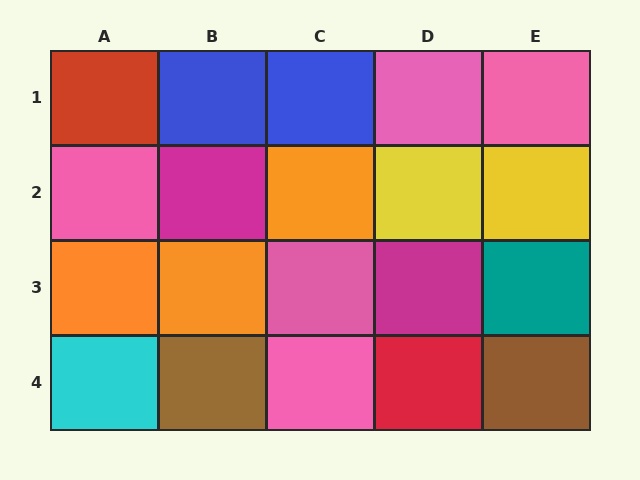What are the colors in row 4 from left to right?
Cyan, brown, pink, red, brown.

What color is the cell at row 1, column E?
Pink.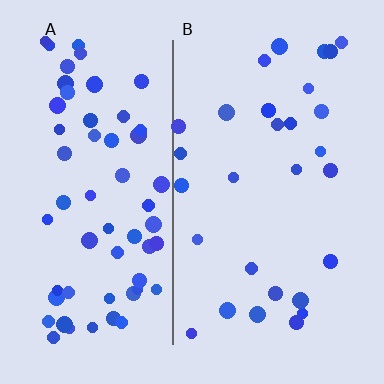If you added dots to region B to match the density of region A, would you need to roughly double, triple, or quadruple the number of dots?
Approximately double.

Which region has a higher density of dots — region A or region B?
A (the left).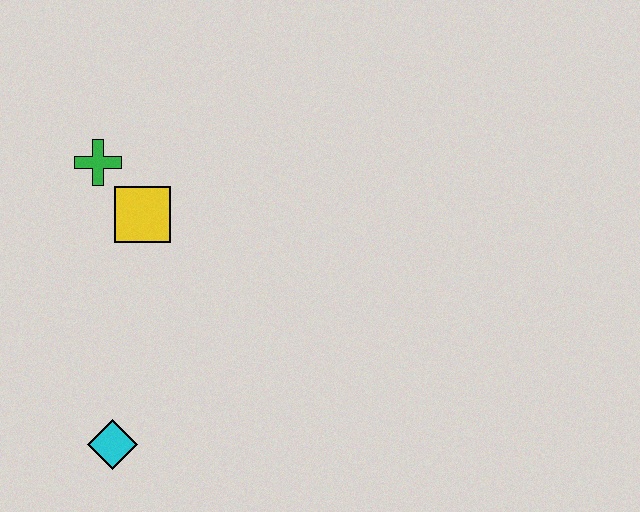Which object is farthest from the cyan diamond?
The green cross is farthest from the cyan diamond.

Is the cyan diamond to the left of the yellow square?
Yes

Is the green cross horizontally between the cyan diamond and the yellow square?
No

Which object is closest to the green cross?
The yellow square is closest to the green cross.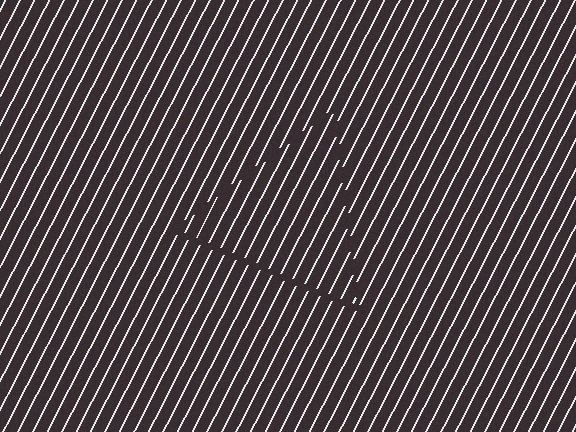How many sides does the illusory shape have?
3 sides — the line-ends trace a triangle.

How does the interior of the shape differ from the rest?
The interior of the shape contains the same grating, shifted by half a period — the contour is defined by the phase discontinuity where line-ends from the inner and outer gratings abut.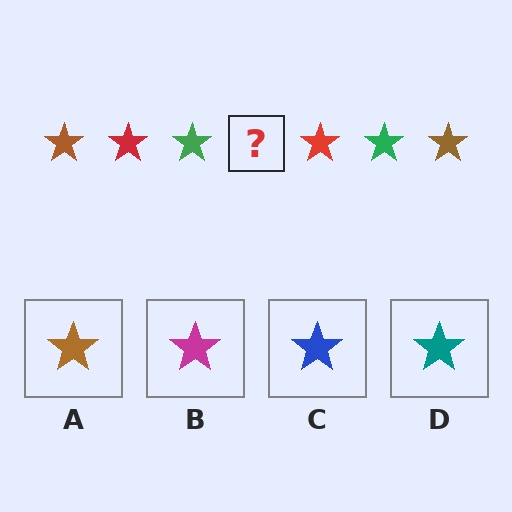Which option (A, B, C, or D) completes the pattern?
A.